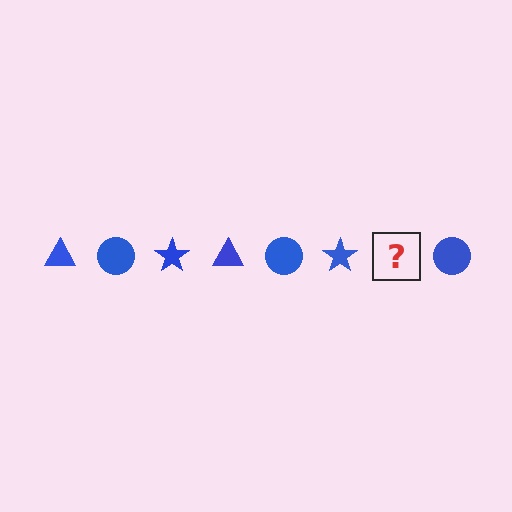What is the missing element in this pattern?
The missing element is a blue triangle.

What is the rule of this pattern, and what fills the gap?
The rule is that the pattern cycles through triangle, circle, star shapes in blue. The gap should be filled with a blue triangle.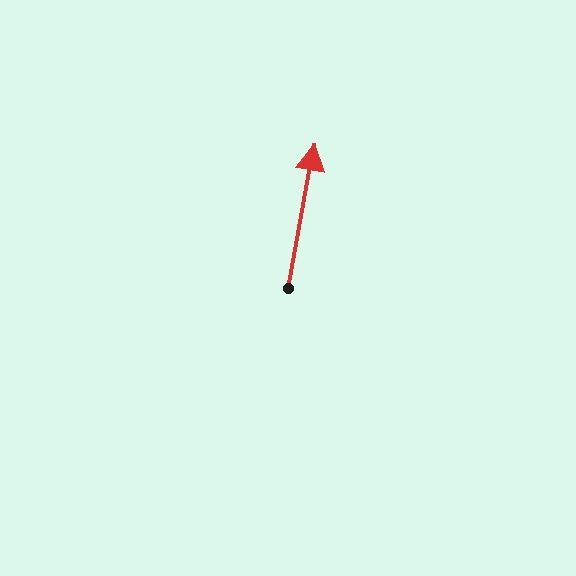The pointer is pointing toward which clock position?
Roughly 12 o'clock.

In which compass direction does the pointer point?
North.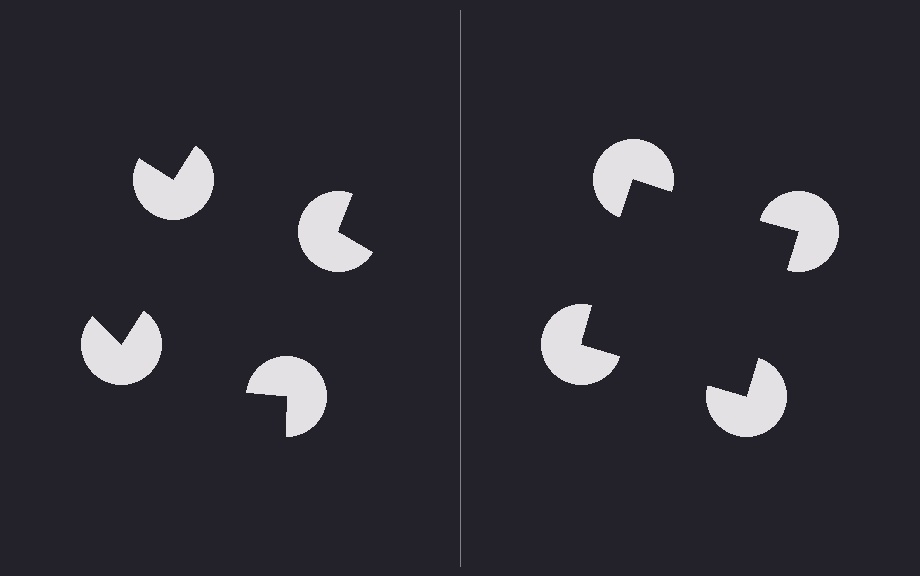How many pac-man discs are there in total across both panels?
8 — 4 on each side.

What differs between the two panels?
The pac-man discs are positioned identically on both sides; only the wedge orientations differ. On the right they align to a square; on the left they are misaligned.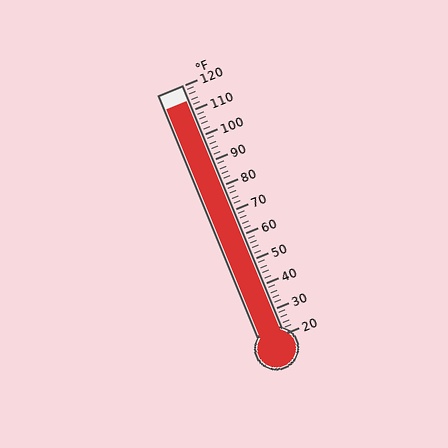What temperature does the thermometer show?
The thermometer shows approximately 114°F.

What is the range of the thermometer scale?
The thermometer scale ranges from 20°F to 120°F.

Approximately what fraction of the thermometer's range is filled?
The thermometer is filled to approximately 95% of its range.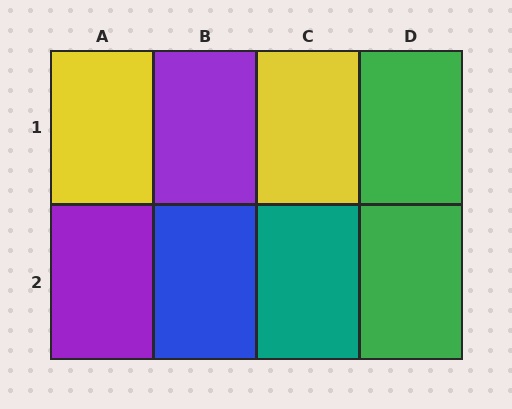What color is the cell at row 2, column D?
Green.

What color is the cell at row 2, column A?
Purple.